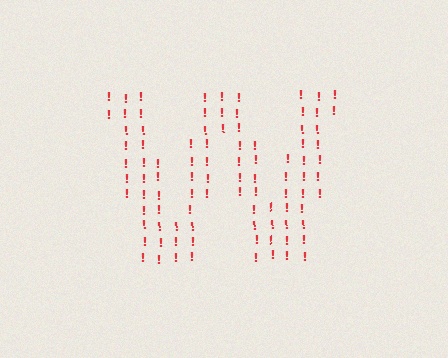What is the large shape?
The large shape is the letter W.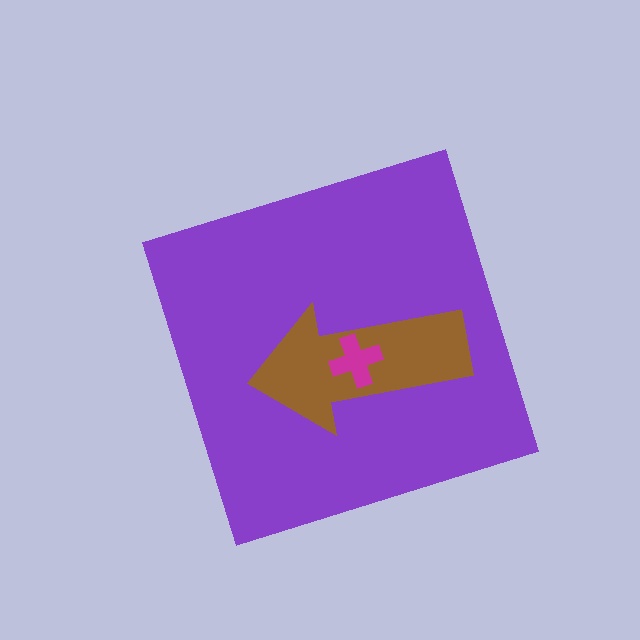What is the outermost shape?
The purple diamond.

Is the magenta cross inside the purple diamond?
Yes.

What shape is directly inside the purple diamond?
The brown arrow.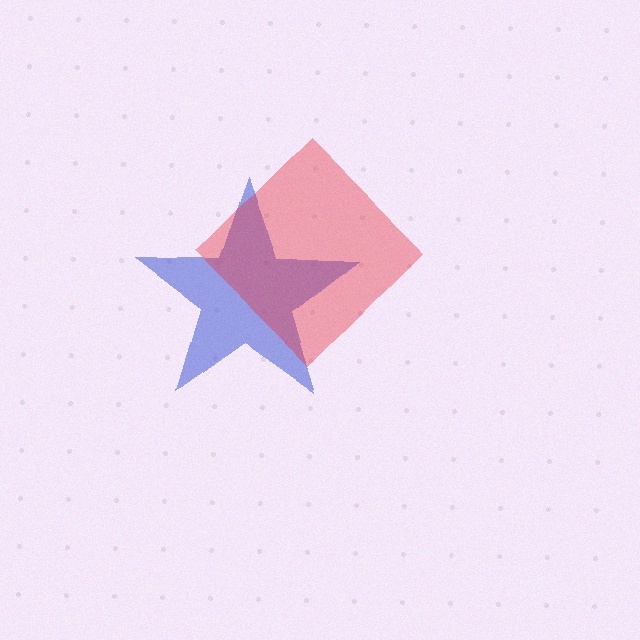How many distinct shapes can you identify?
There are 2 distinct shapes: a blue star, a red diamond.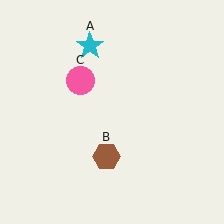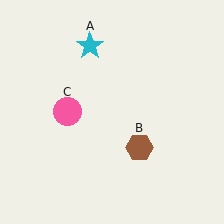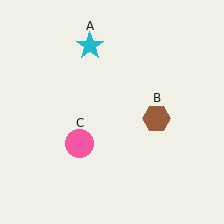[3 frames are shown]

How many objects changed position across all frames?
2 objects changed position: brown hexagon (object B), pink circle (object C).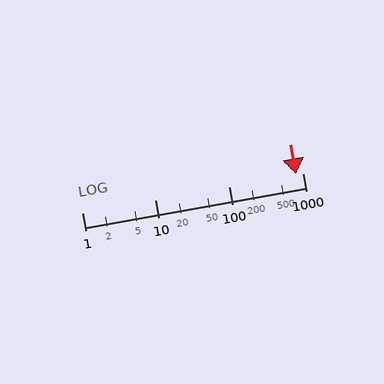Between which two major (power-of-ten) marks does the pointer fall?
The pointer is between 100 and 1000.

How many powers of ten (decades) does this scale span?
The scale spans 3 decades, from 1 to 1000.